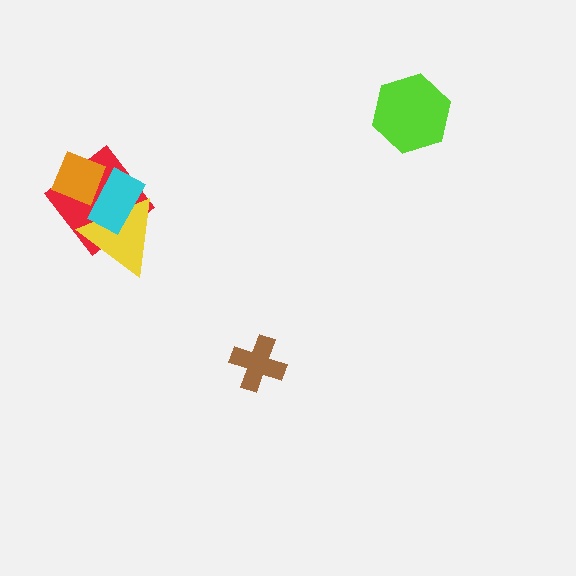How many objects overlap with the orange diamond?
2 objects overlap with the orange diamond.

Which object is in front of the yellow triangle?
The cyan rectangle is in front of the yellow triangle.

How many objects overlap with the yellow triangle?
2 objects overlap with the yellow triangle.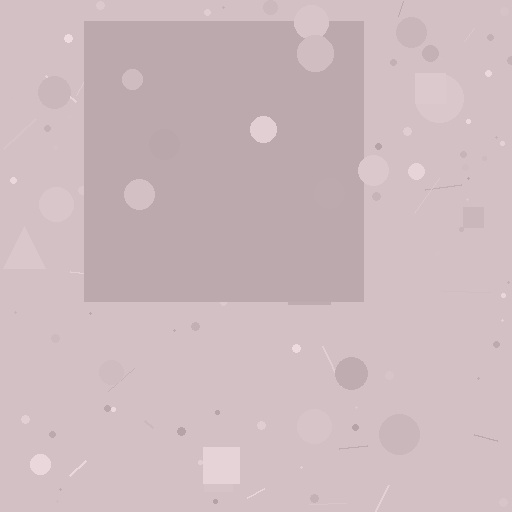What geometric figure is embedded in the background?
A square is embedded in the background.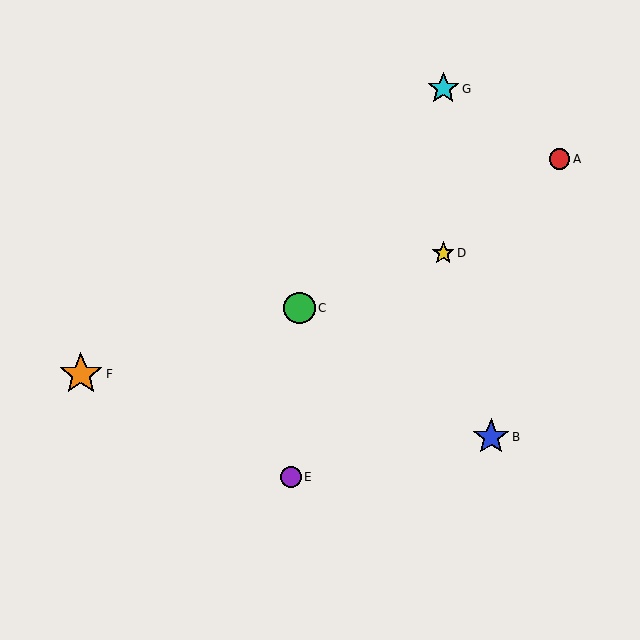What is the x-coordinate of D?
Object D is at x≈443.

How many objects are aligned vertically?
2 objects (D, G) are aligned vertically.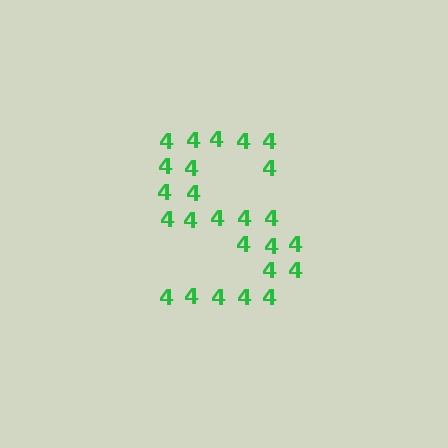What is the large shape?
The large shape is the letter S.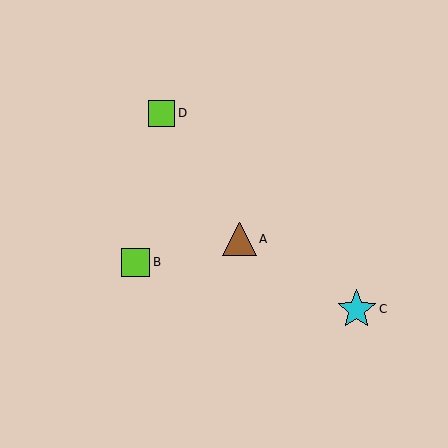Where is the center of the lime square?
The center of the lime square is at (162, 113).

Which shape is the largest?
The cyan star (labeled C) is the largest.